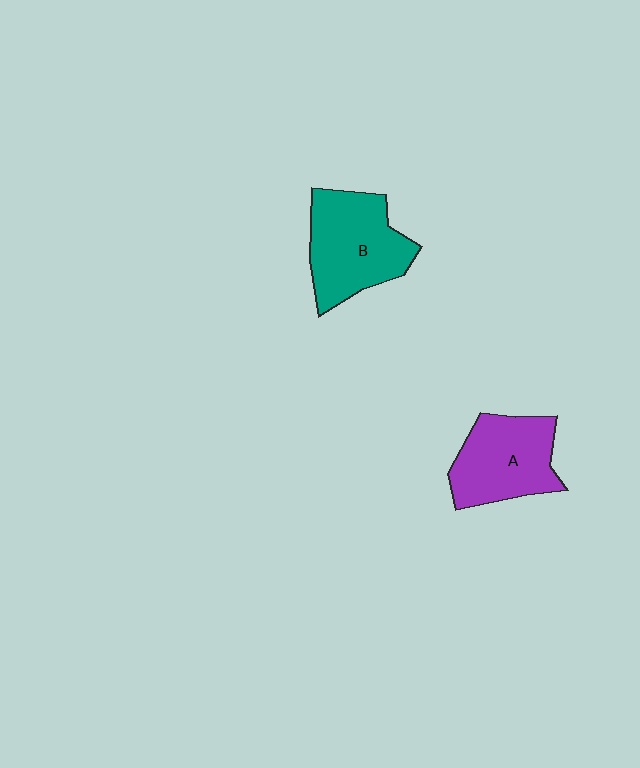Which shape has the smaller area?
Shape A (purple).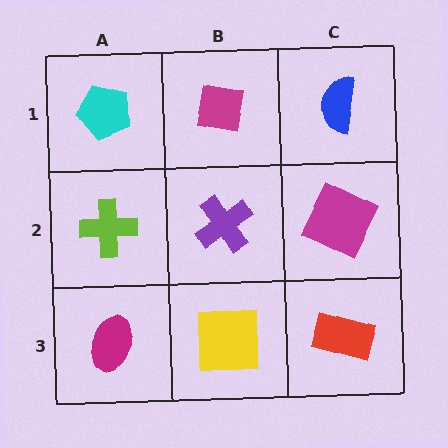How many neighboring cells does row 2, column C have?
3.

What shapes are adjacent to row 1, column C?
A magenta square (row 2, column C), a magenta square (row 1, column B).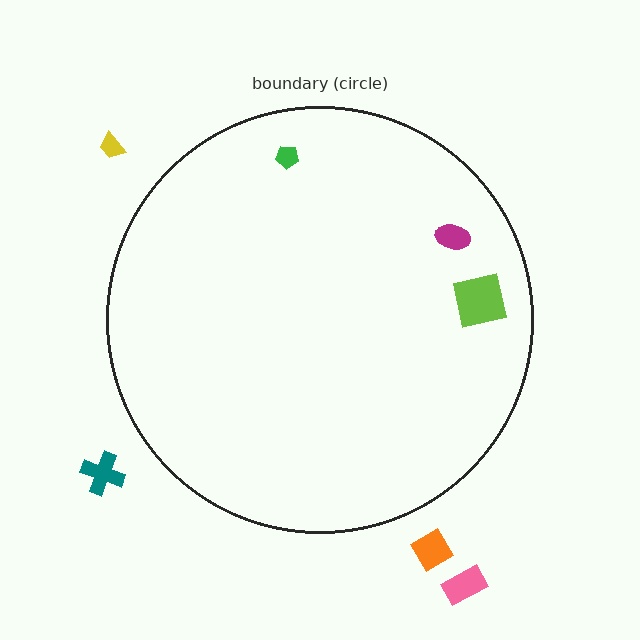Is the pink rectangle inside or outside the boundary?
Outside.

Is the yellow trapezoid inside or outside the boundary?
Outside.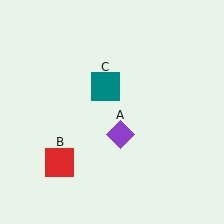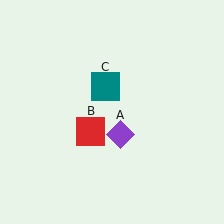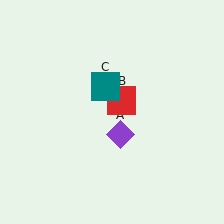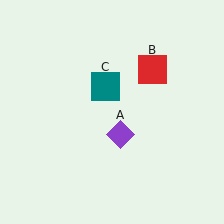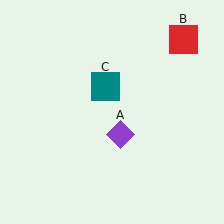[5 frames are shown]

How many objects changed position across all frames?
1 object changed position: red square (object B).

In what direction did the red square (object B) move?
The red square (object B) moved up and to the right.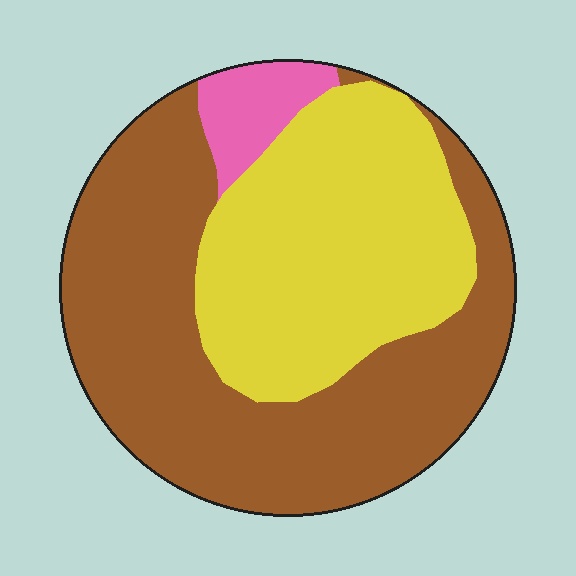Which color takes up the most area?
Brown, at roughly 55%.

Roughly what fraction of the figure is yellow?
Yellow covers 38% of the figure.